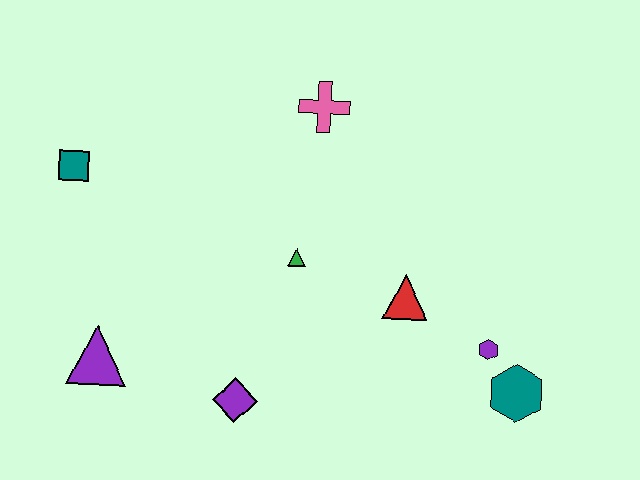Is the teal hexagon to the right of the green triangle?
Yes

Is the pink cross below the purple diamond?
No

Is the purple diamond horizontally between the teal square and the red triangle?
Yes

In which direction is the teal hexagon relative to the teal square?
The teal hexagon is to the right of the teal square.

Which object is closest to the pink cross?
The green triangle is closest to the pink cross.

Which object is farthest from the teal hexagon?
The teal square is farthest from the teal hexagon.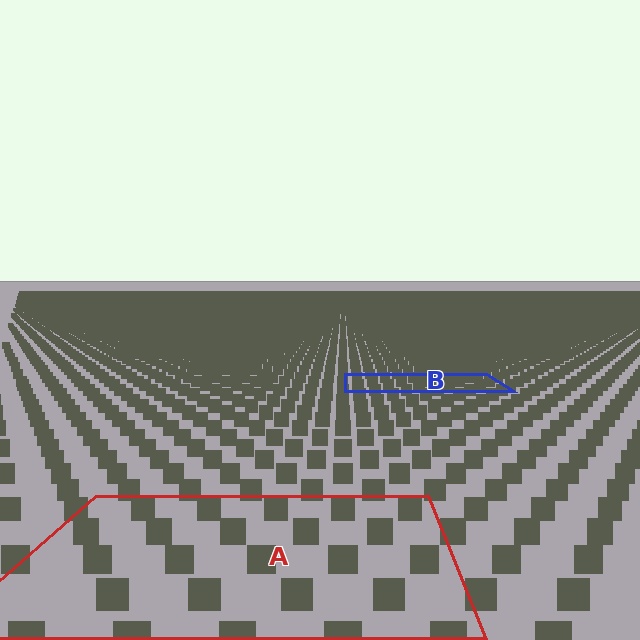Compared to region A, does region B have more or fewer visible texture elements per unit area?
Region B has more texture elements per unit area — they are packed more densely because it is farther away.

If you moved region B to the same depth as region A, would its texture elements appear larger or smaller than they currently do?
They would appear larger. At a closer depth, the same texture elements are projected at a bigger on-screen size.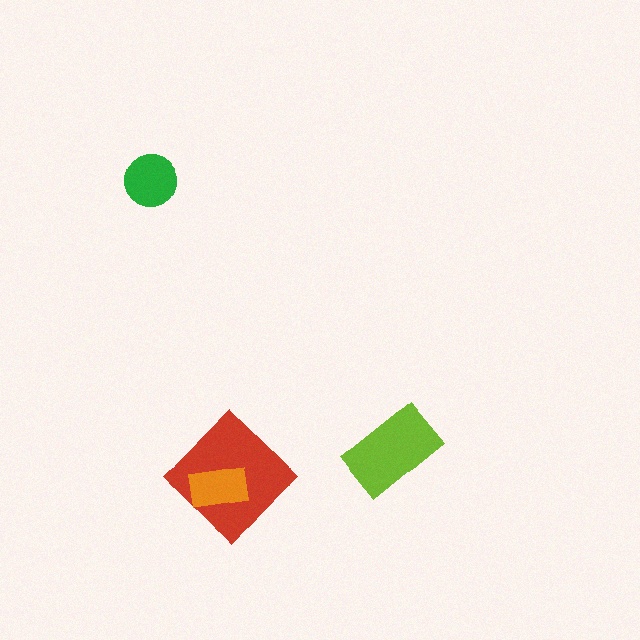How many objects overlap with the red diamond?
1 object overlaps with the red diamond.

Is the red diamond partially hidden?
Yes, it is partially covered by another shape.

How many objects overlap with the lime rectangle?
0 objects overlap with the lime rectangle.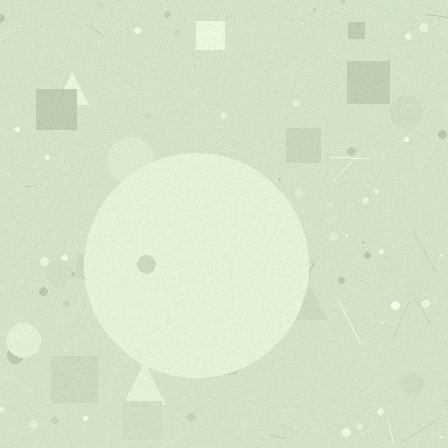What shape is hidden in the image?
A circle is hidden in the image.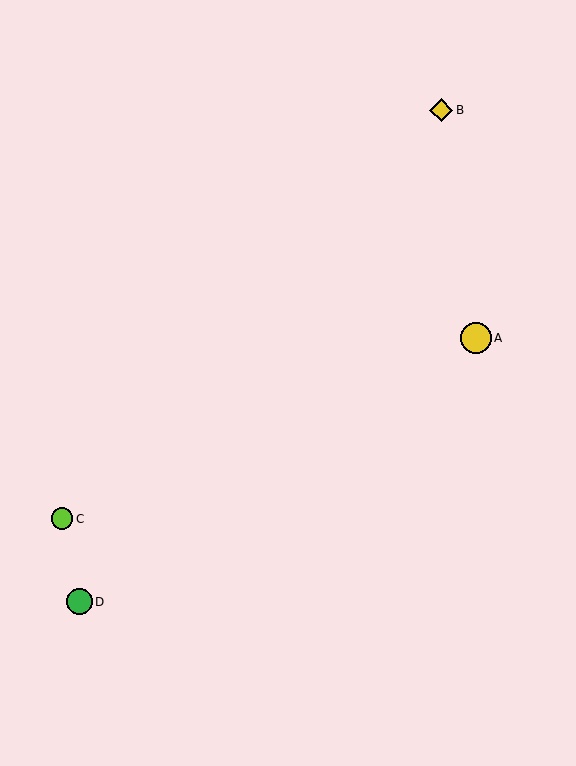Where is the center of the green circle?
The center of the green circle is at (79, 602).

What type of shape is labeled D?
Shape D is a green circle.